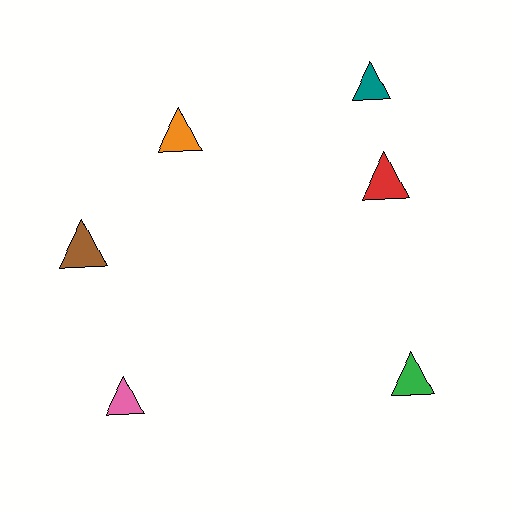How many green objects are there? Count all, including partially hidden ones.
There is 1 green object.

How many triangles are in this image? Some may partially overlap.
There are 6 triangles.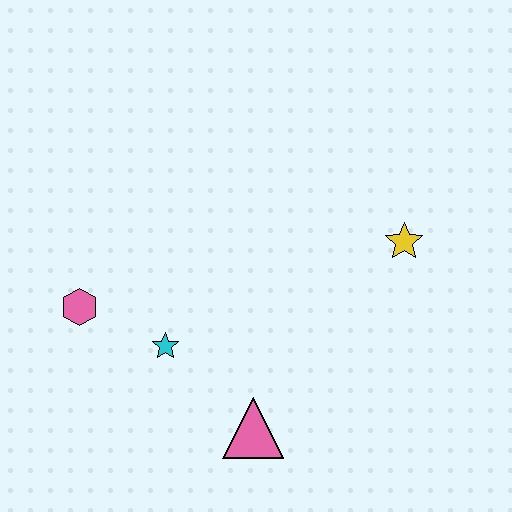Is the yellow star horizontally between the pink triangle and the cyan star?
No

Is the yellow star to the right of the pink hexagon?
Yes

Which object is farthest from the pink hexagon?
The yellow star is farthest from the pink hexagon.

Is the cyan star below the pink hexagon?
Yes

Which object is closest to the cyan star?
The pink hexagon is closest to the cyan star.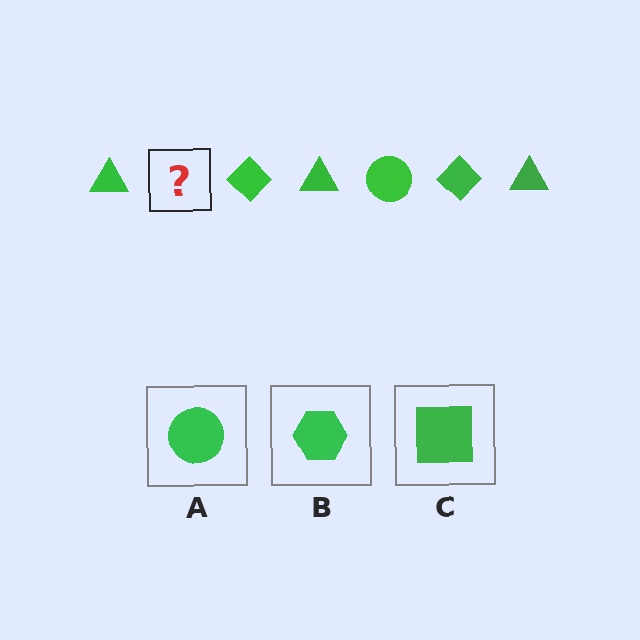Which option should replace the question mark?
Option A.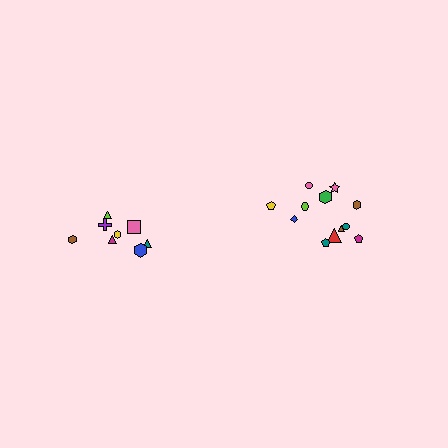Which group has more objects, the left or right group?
The right group.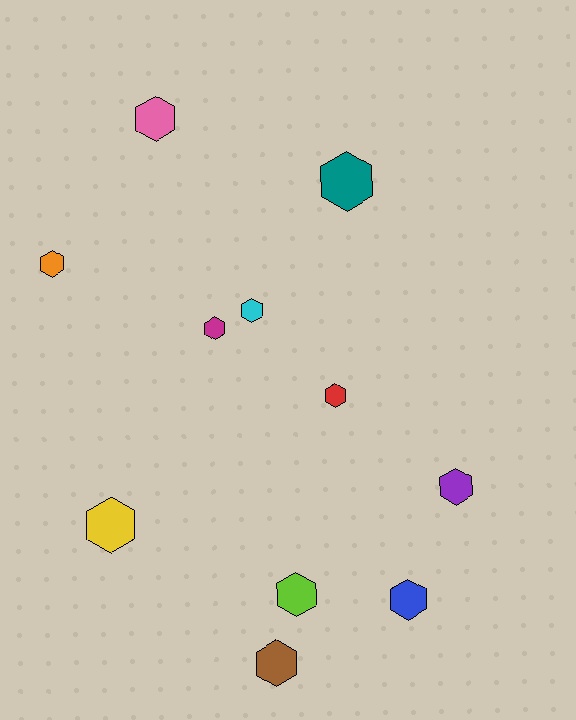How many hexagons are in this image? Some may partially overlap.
There are 11 hexagons.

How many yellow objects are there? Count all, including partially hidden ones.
There is 1 yellow object.